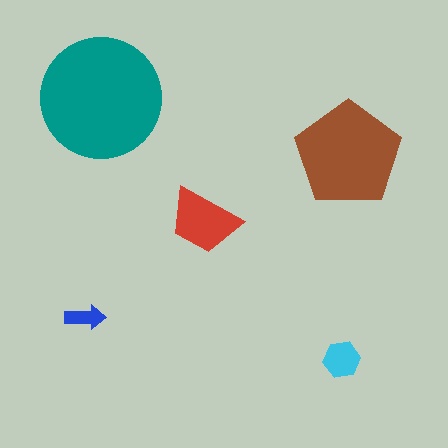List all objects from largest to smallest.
The teal circle, the brown pentagon, the red trapezoid, the cyan hexagon, the blue arrow.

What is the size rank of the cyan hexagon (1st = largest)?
4th.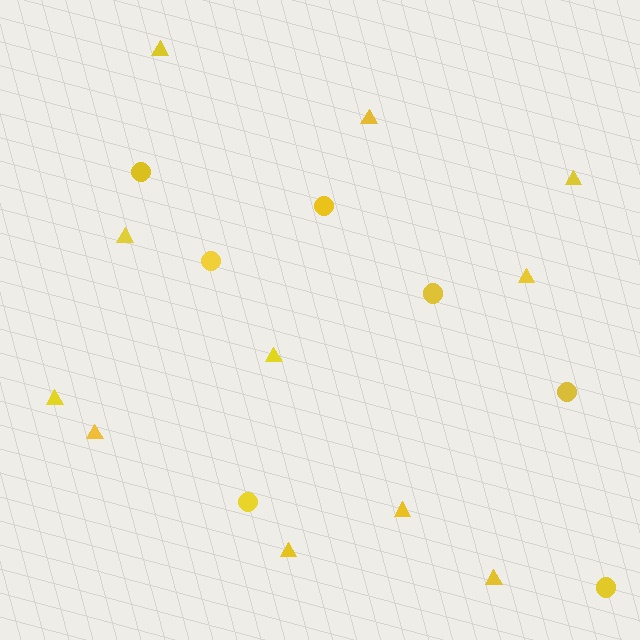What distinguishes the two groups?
There are 2 groups: one group of circles (7) and one group of triangles (11).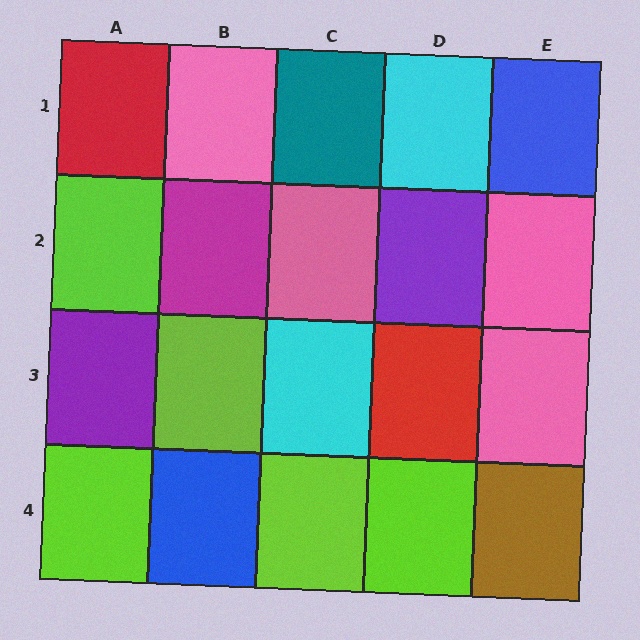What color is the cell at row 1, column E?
Blue.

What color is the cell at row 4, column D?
Lime.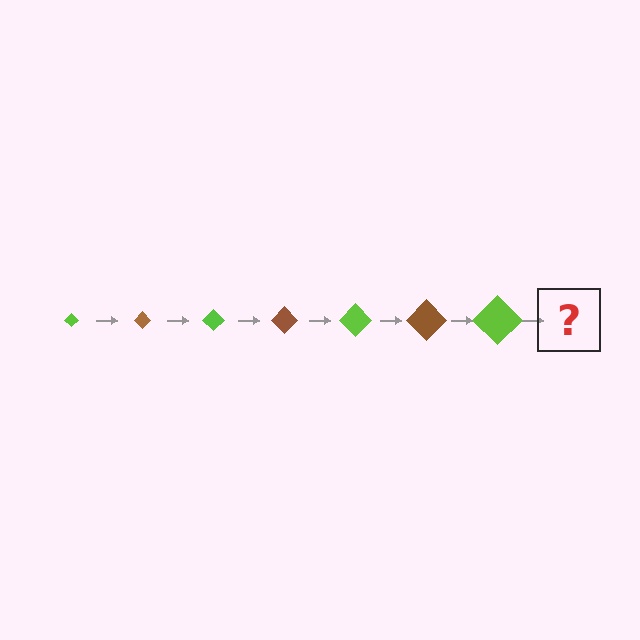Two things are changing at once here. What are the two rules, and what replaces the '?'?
The two rules are that the diamond grows larger each step and the color cycles through lime and brown. The '?' should be a brown diamond, larger than the previous one.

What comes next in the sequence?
The next element should be a brown diamond, larger than the previous one.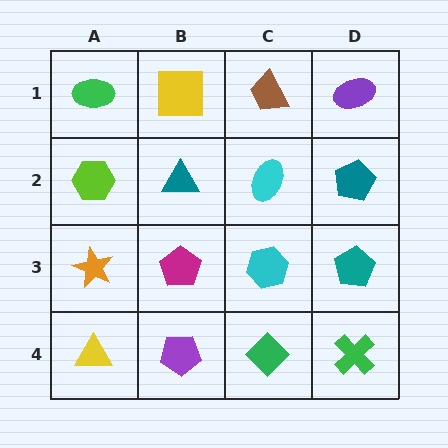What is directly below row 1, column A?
A lime hexagon.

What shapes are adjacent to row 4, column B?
A magenta pentagon (row 3, column B), a yellow triangle (row 4, column A), a green diamond (row 4, column C).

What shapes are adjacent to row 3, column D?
A teal pentagon (row 2, column D), a green cross (row 4, column D), a cyan hexagon (row 3, column C).